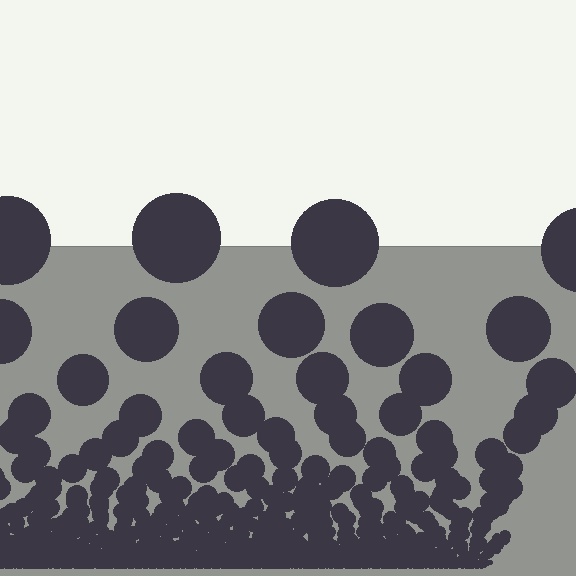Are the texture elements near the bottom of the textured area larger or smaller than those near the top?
Smaller. The gradient is inverted — elements near the bottom are smaller and denser.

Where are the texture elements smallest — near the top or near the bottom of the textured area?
Near the bottom.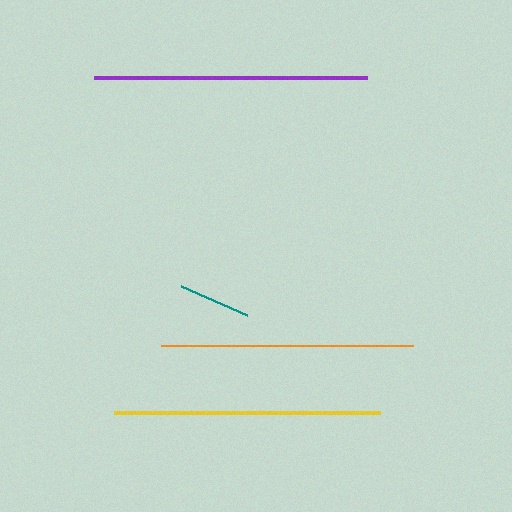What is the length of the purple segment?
The purple segment is approximately 273 pixels long.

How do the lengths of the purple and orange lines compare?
The purple and orange lines are approximately the same length.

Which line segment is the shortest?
The teal line is the shortest at approximately 72 pixels.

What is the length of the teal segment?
The teal segment is approximately 72 pixels long.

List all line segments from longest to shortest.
From longest to shortest: purple, yellow, orange, teal.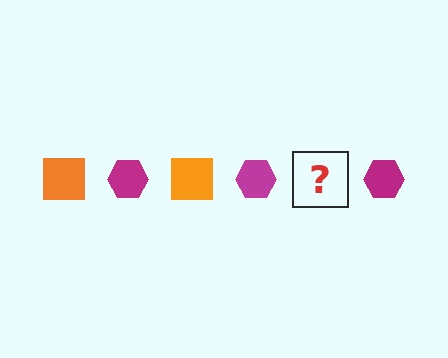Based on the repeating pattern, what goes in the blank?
The blank should be an orange square.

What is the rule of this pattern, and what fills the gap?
The rule is that the pattern alternates between orange square and magenta hexagon. The gap should be filled with an orange square.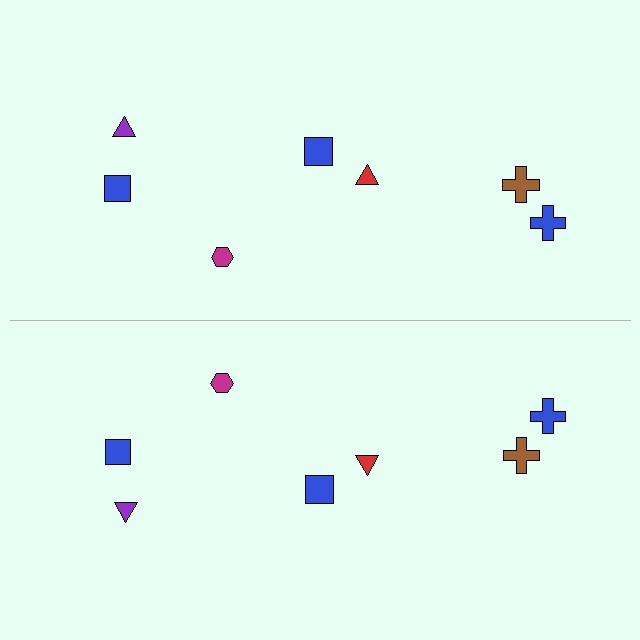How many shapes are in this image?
There are 14 shapes in this image.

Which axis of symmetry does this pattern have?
The pattern has a horizontal axis of symmetry running through the center of the image.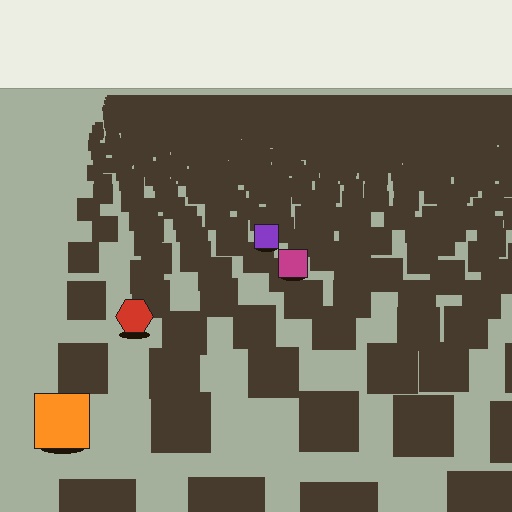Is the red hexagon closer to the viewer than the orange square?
No. The orange square is closer — you can tell from the texture gradient: the ground texture is coarser near it.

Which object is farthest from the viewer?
The purple square is farthest from the viewer. It appears smaller and the ground texture around it is denser.